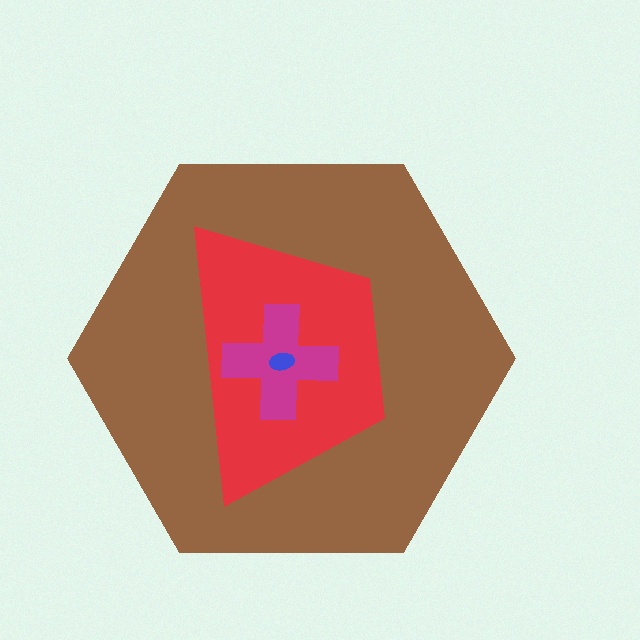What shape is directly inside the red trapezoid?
The magenta cross.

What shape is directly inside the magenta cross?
The blue ellipse.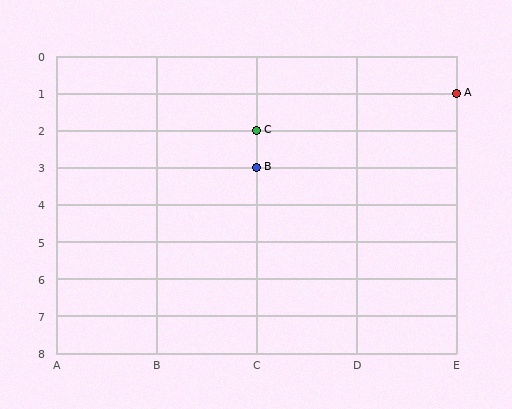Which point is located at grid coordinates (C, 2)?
Point C is at (C, 2).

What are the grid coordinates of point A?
Point A is at grid coordinates (E, 1).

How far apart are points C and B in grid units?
Points C and B are 1 row apart.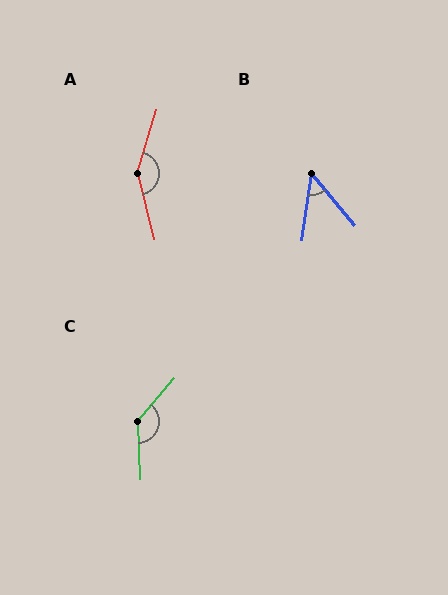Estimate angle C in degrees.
Approximately 137 degrees.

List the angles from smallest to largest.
B (48°), C (137°), A (150°).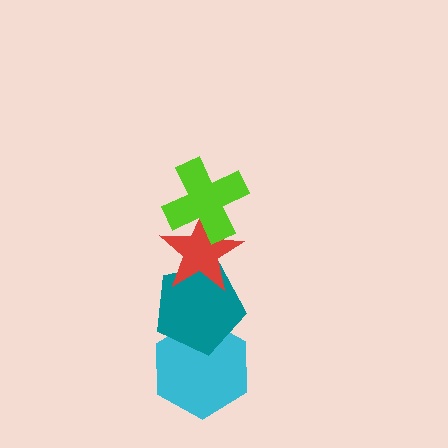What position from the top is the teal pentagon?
The teal pentagon is 3rd from the top.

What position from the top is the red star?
The red star is 2nd from the top.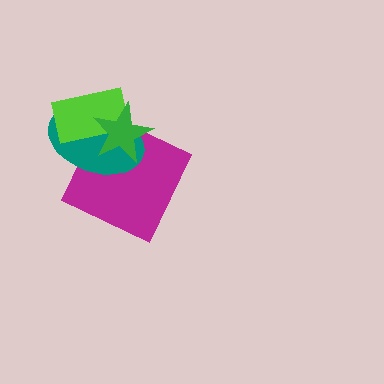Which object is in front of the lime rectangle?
The green star is in front of the lime rectangle.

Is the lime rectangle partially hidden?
Yes, it is partially covered by another shape.